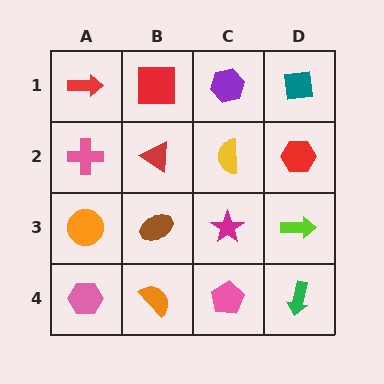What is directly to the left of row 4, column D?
A pink pentagon.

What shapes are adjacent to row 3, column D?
A red hexagon (row 2, column D), a green arrow (row 4, column D), a magenta star (row 3, column C).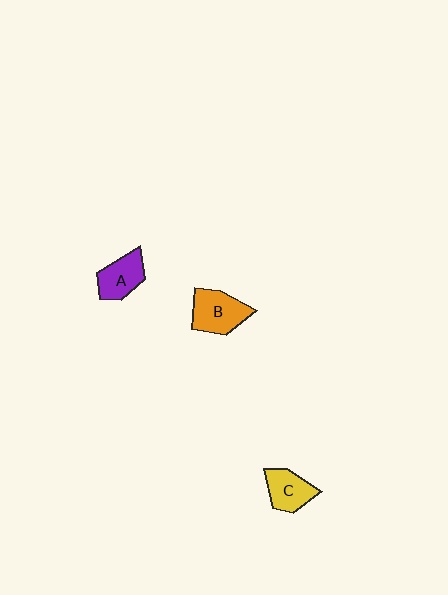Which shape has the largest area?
Shape B (orange).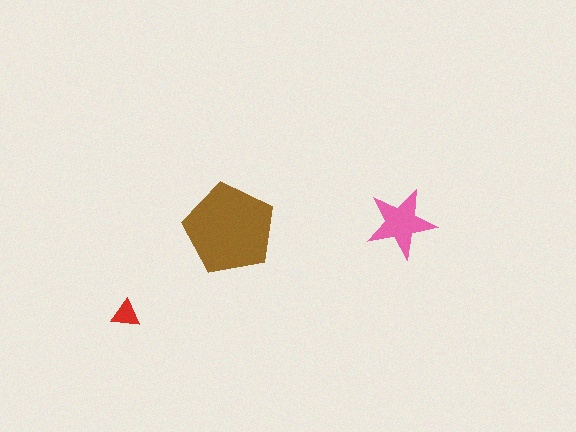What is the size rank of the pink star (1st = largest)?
2nd.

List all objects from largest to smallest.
The brown pentagon, the pink star, the red triangle.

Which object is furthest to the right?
The pink star is rightmost.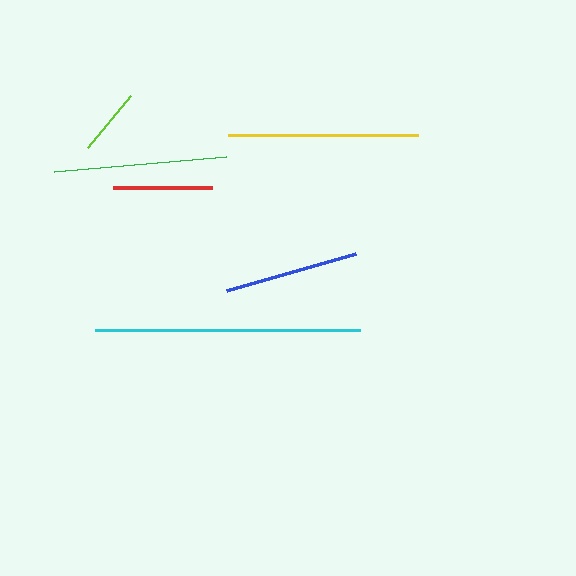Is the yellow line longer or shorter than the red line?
The yellow line is longer than the red line.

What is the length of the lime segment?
The lime segment is approximately 67 pixels long.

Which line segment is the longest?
The cyan line is the longest at approximately 265 pixels.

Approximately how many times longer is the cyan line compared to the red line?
The cyan line is approximately 2.7 times the length of the red line.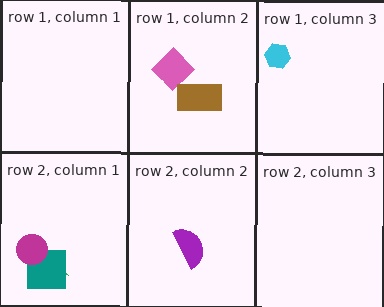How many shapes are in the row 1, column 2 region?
2.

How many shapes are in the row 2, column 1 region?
3.